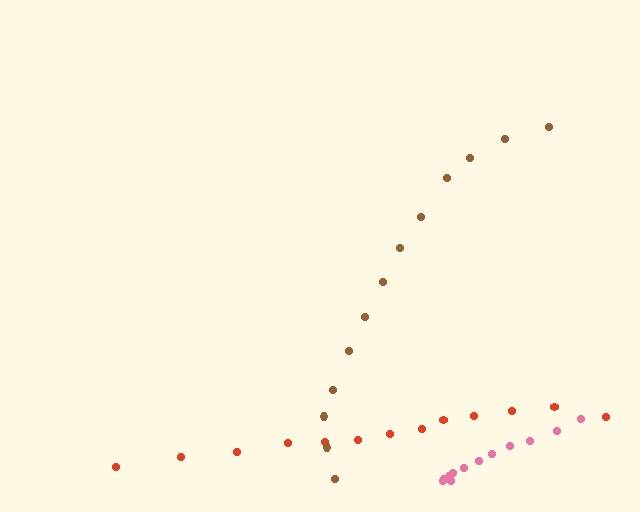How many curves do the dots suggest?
There are 3 distinct paths.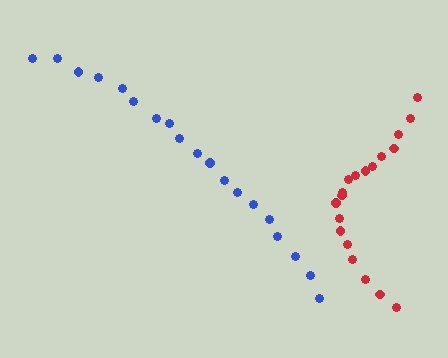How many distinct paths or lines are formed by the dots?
There are 2 distinct paths.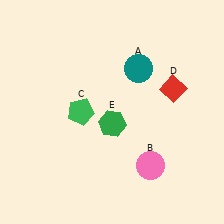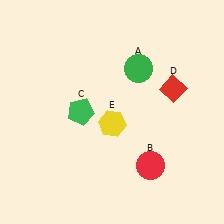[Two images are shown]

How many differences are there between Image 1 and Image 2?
There are 3 differences between the two images.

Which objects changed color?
A changed from teal to green. B changed from pink to red. E changed from green to yellow.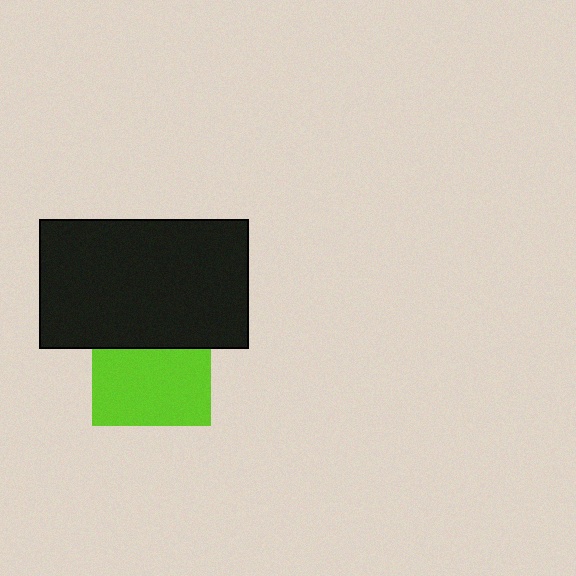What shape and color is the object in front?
The object in front is a black rectangle.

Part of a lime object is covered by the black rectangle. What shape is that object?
It is a square.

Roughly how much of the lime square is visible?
About half of it is visible (roughly 63%).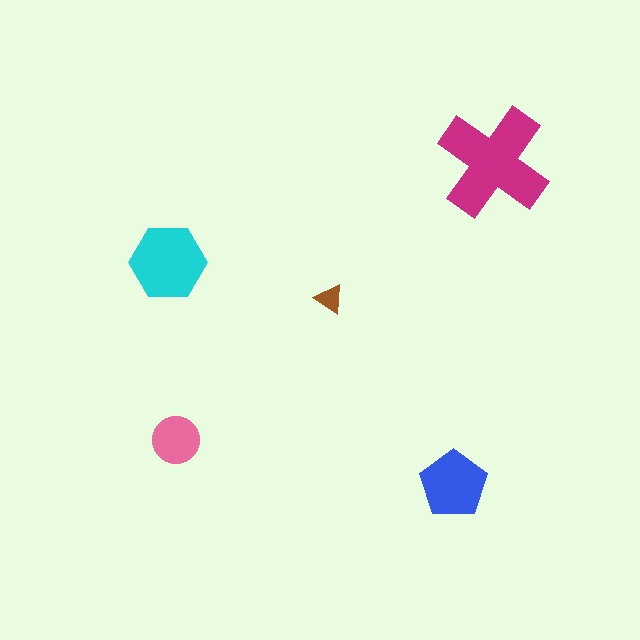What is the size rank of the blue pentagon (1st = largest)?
3rd.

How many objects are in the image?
There are 5 objects in the image.